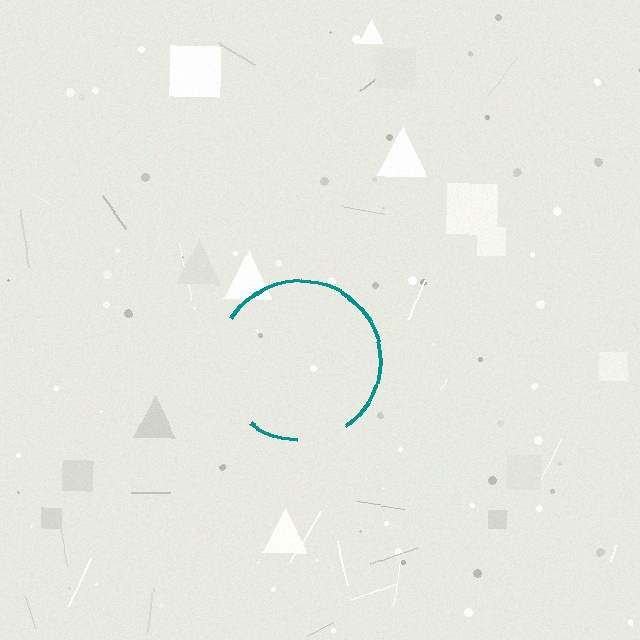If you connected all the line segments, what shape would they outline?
They would outline a circle.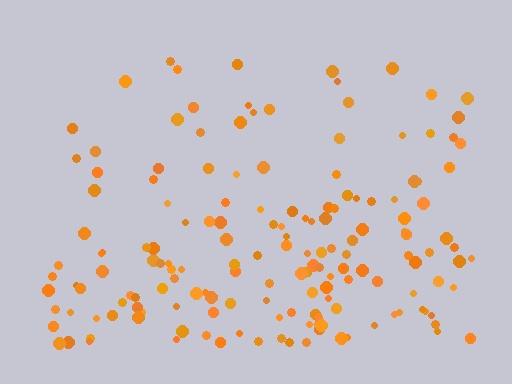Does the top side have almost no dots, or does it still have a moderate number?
Still a moderate number, just noticeably fewer than the bottom.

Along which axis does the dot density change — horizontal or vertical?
Vertical.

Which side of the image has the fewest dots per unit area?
The top.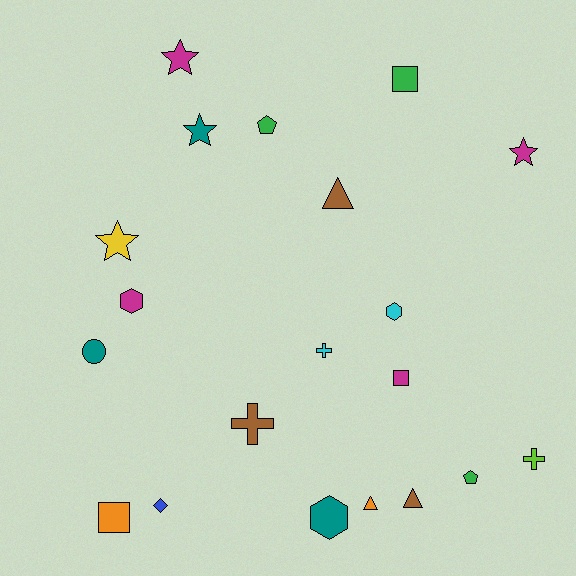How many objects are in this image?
There are 20 objects.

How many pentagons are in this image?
There are 2 pentagons.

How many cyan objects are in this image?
There are 2 cyan objects.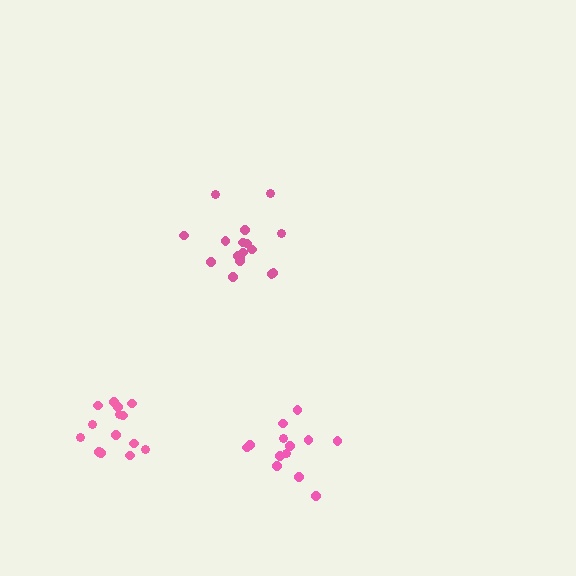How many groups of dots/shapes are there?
There are 3 groups.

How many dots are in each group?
Group 1: 14 dots, Group 2: 13 dots, Group 3: 17 dots (44 total).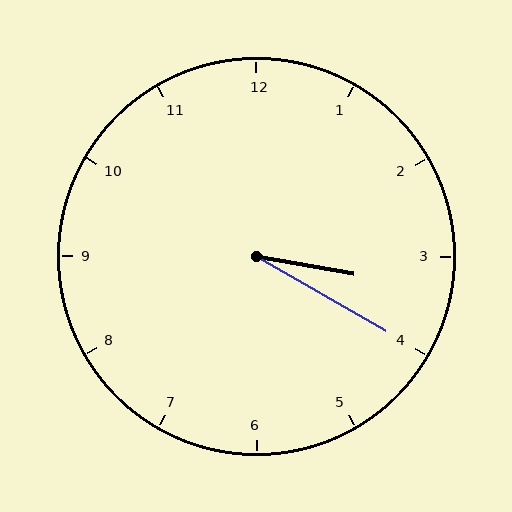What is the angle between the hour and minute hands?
Approximately 20 degrees.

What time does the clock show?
3:20.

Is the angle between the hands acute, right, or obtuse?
It is acute.